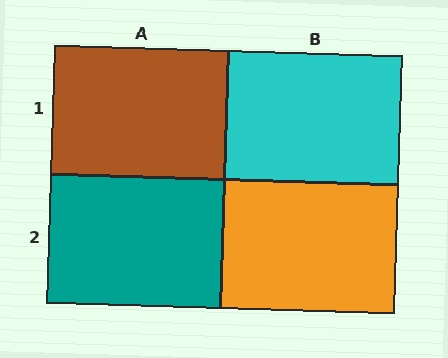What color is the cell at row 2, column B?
Orange.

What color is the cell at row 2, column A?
Teal.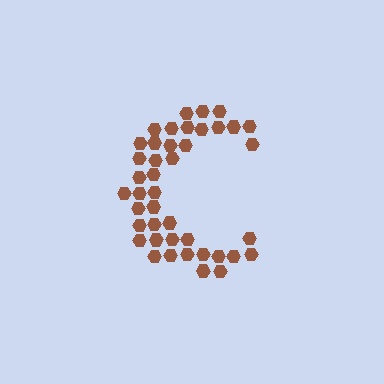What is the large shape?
The large shape is the letter C.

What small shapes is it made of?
It is made of small hexagons.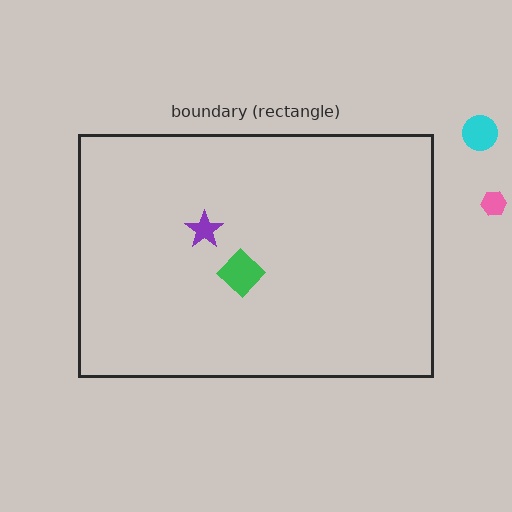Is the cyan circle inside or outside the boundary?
Outside.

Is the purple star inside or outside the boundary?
Inside.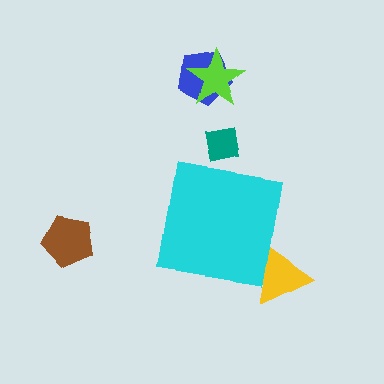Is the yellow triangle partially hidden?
Yes, the yellow triangle is partially hidden behind the cyan square.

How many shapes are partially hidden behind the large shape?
2 shapes are partially hidden.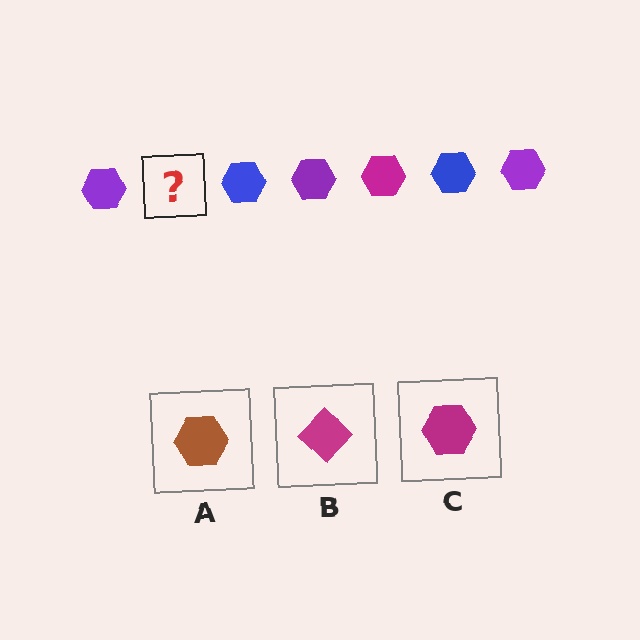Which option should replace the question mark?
Option C.